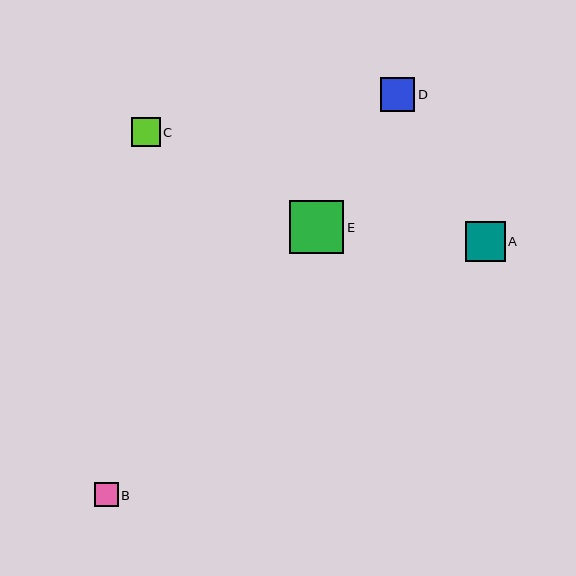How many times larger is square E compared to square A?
Square E is approximately 1.3 times the size of square A.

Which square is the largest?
Square E is the largest with a size of approximately 54 pixels.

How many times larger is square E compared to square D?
Square E is approximately 1.6 times the size of square D.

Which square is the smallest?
Square B is the smallest with a size of approximately 24 pixels.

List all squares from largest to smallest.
From largest to smallest: E, A, D, C, B.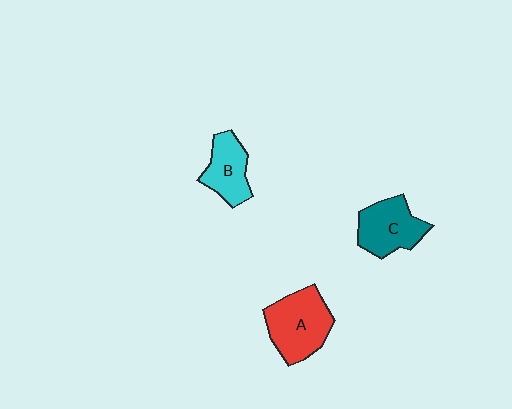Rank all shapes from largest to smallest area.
From largest to smallest: A (red), C (teal), B (cyan).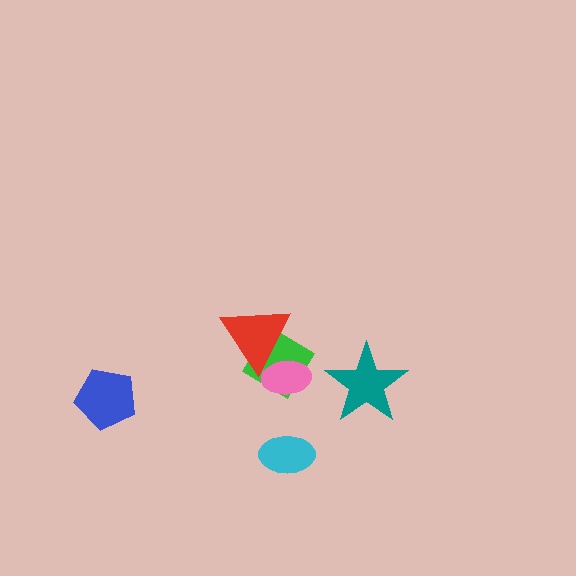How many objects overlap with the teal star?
0 objects overlap with the teal star.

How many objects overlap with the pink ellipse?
2 objects overlap with the pink ellipse.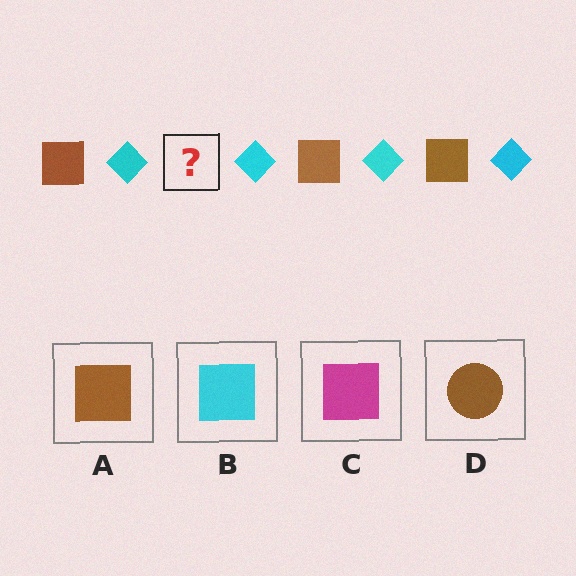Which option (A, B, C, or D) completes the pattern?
A.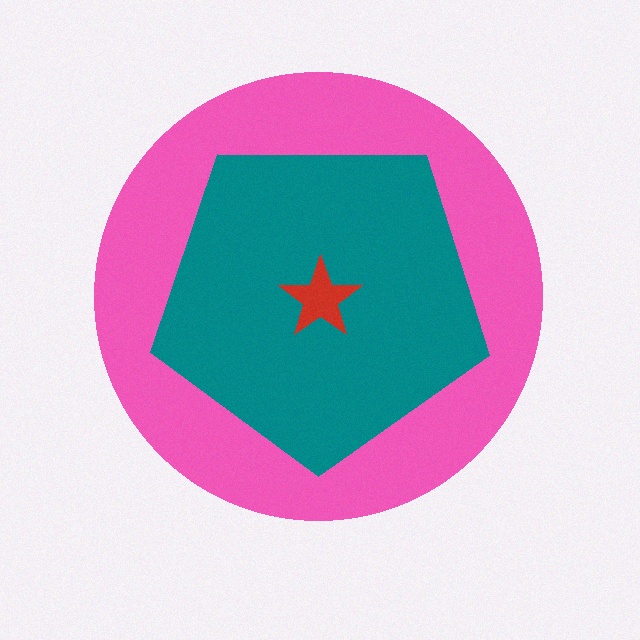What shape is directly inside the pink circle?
The teal pentagon.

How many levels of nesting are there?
3.